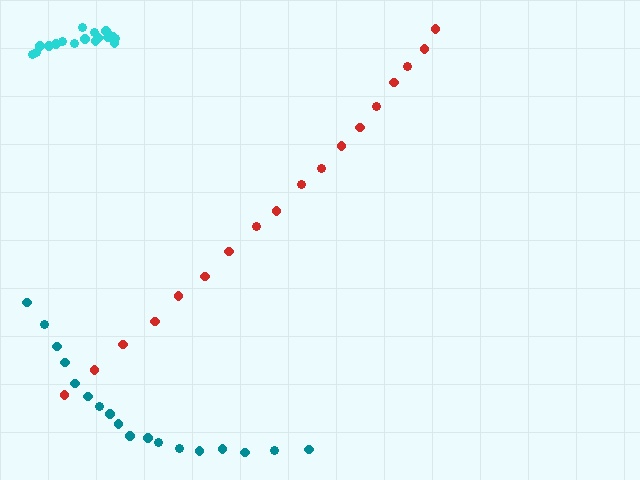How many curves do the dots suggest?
There are 3 distinct paths.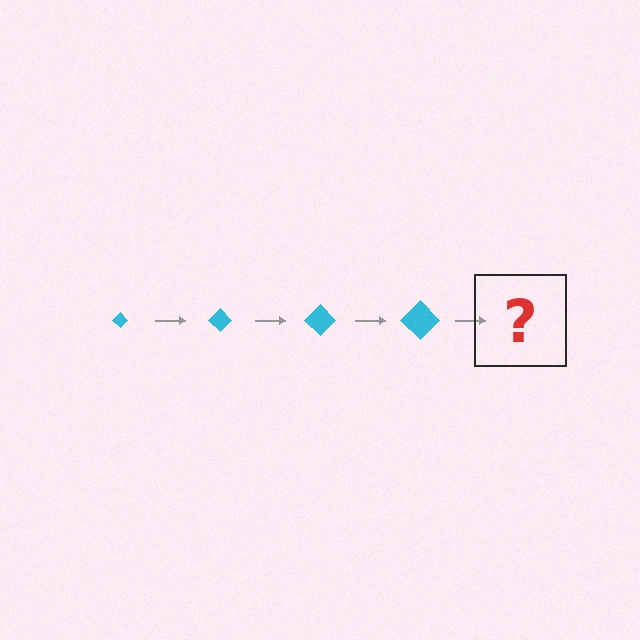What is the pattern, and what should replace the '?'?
The pattern is that the diamond gets progressively larger each step. The '?' should be a cyan diamond, larger than the previous one.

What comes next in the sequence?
The next element should be a cyan diamond, larger than the previous one.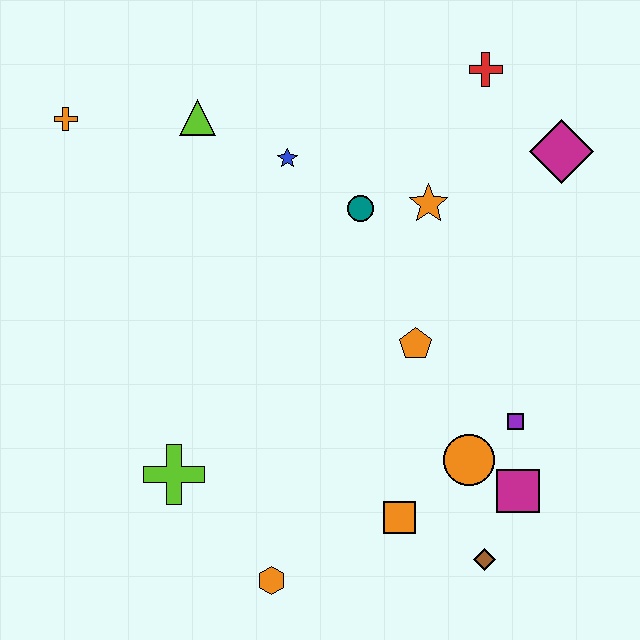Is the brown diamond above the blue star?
No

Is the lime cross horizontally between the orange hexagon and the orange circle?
No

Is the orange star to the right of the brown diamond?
No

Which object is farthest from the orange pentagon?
The orange cross is farthest from the orange pentagon.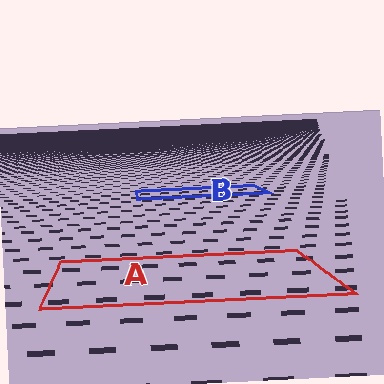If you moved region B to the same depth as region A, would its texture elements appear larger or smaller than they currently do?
They would appear larger. At a closer depth, the same texture elements are projected at a bigger on-screen size.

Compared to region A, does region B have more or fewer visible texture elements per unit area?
Region B has more texture elements per unit area — they are packed more densely because it is farther away.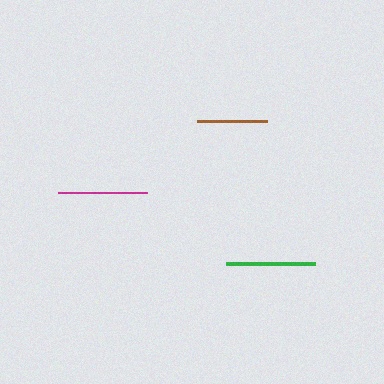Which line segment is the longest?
The magenta line is the longest at approximately 89 pixels.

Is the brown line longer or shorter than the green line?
The green line is longer than the brown line.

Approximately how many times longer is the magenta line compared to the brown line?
The magenta line is approximately 1.3 times the length of the brown line.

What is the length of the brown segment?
The brown segment is approximately 69 pixels long.